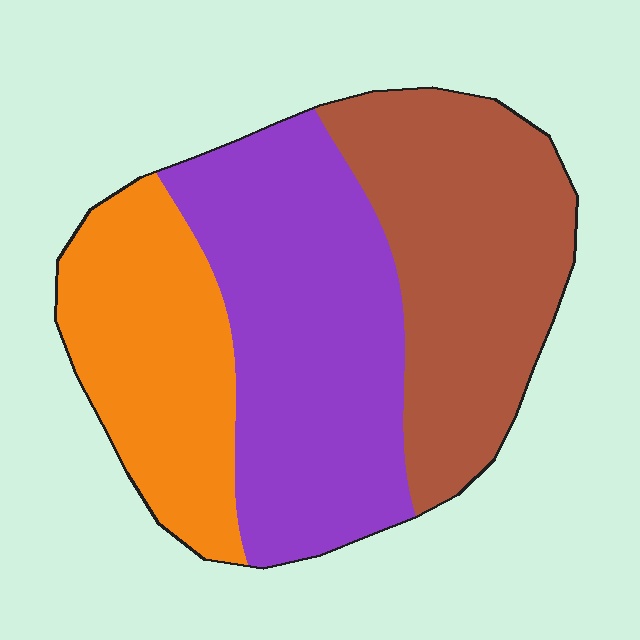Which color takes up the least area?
Orange, at roughly 25%.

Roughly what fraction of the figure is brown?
Brown covers roughly 35% of the figure.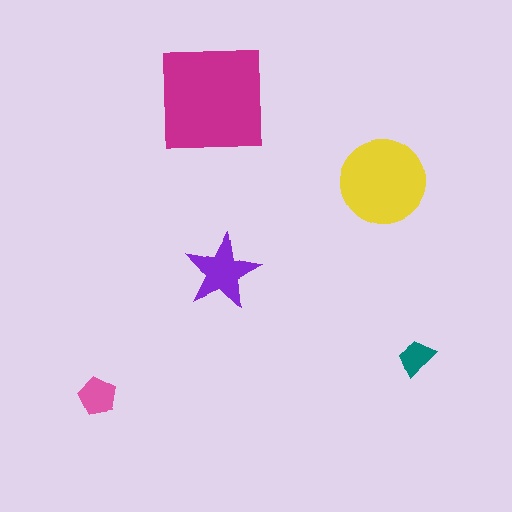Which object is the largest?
The magenta square.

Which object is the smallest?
The teal trapezoid.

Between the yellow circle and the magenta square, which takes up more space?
The magenta square.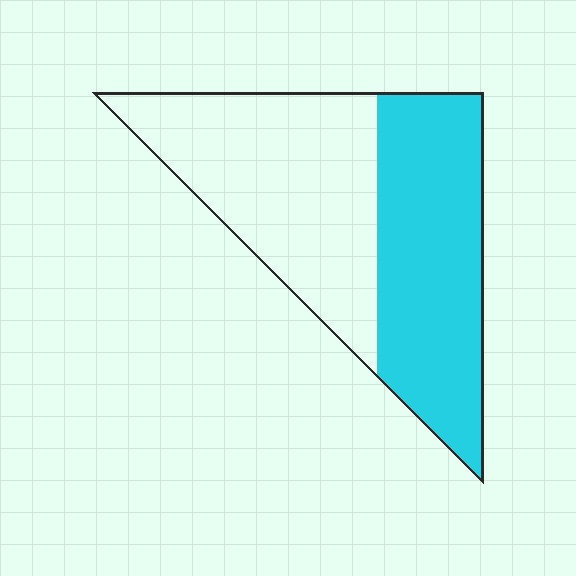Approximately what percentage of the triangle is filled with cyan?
Approximately 45%.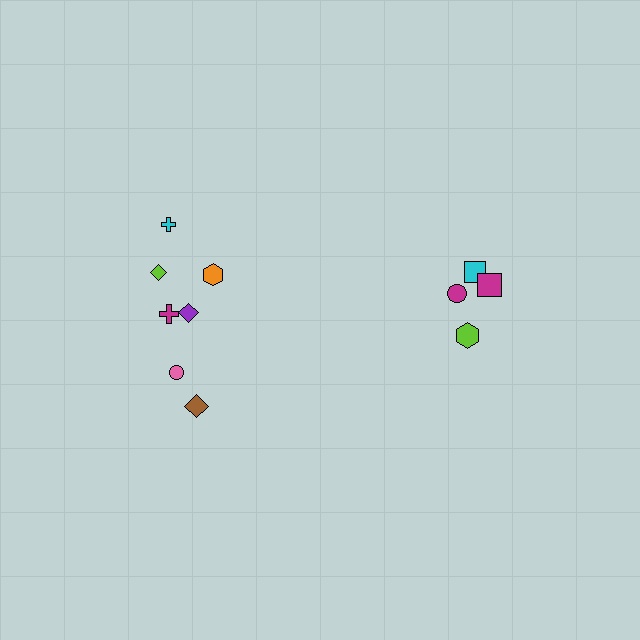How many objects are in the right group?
There are 4 objects.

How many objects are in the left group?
There are 7 objects.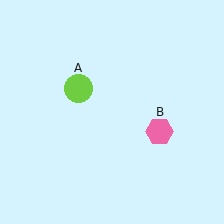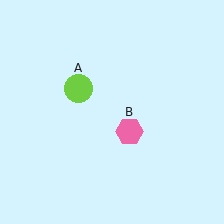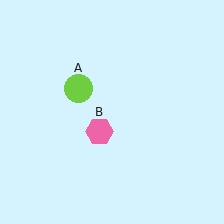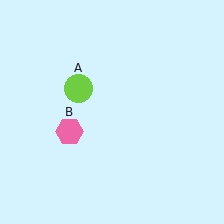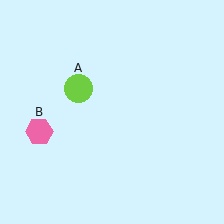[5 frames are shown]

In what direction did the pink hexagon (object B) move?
The pink hexagon (object B) moved left.